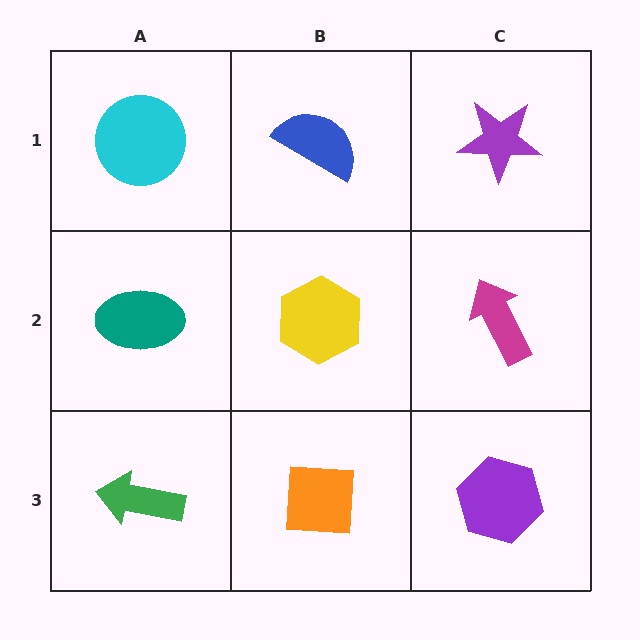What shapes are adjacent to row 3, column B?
A yellow hexagon (row 2, column B), a green arrow (row 3, column A), a purple hexagon (row 3, column C).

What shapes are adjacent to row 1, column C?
A magenta arrow (row 2, column C), a blue semicircle (row 1, column B).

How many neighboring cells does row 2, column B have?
4.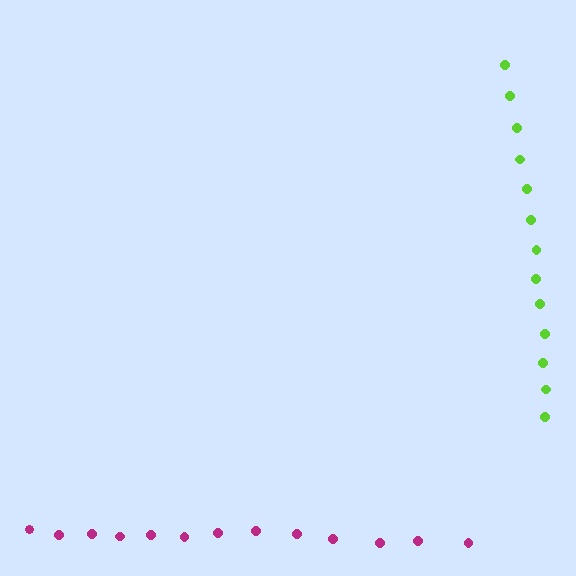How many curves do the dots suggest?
There are 2 distinct paths.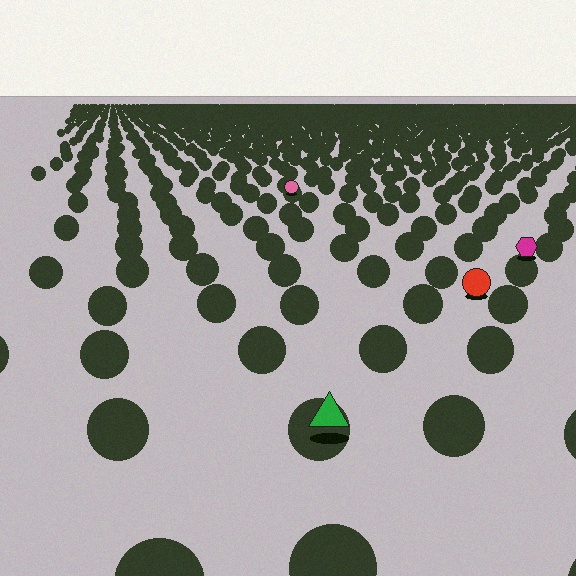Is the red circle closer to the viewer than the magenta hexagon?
Yes. The red circle is closer — you can tell from the texture gradient: the ground texture is coarser near it.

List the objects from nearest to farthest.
From nearest to farthest: the green triangle, the red circle, the magenta hexagon, the pink circle.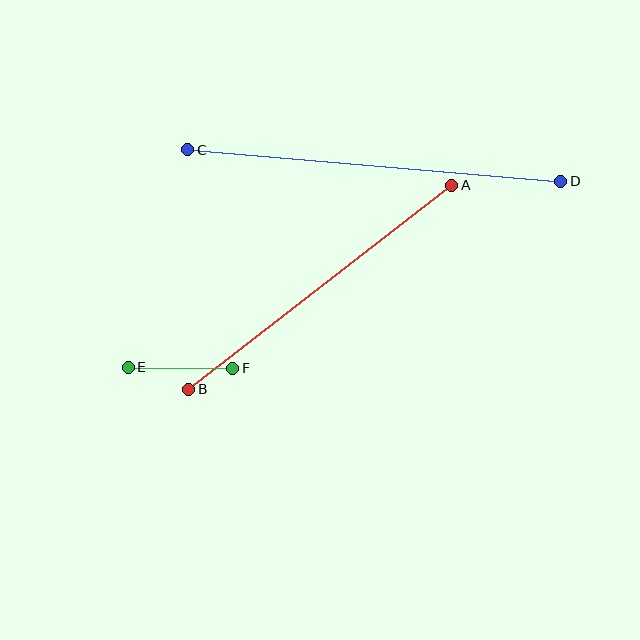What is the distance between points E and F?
The distance is approximately 105 pixels.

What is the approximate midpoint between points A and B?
The midpoint is at approximately (320, 287) pixels.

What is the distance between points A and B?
The distance is approximately 333 pixels.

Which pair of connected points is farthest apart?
Points C and D are farthest apart.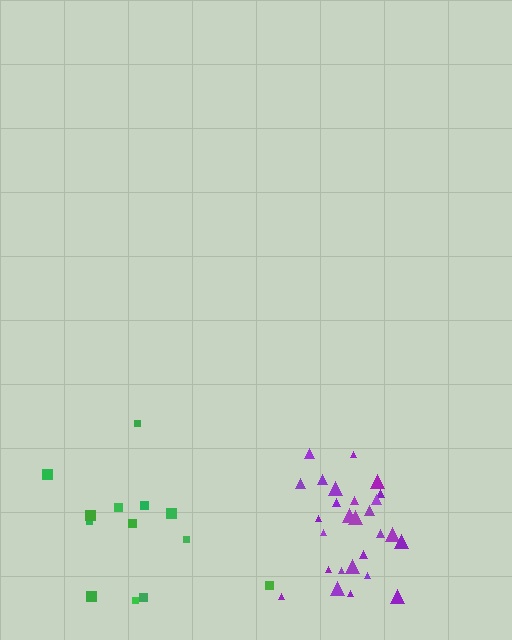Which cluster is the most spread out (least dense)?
Green.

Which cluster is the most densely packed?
Purple.